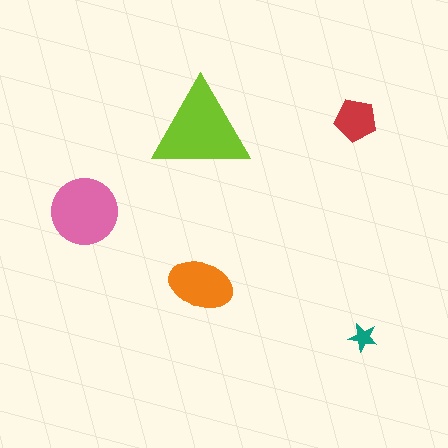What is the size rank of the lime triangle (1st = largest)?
1st.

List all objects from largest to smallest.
The lime triangle, the pink circle, the orange ellipse, the red pentagon, the teal star.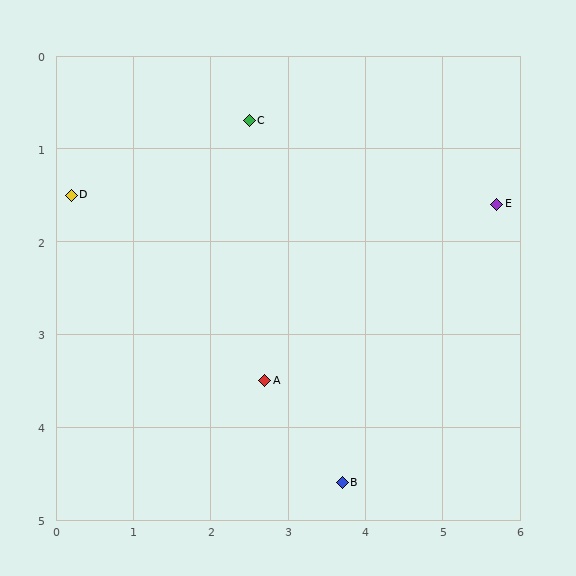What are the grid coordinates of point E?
Point E is at approximately (5.7, 1.6).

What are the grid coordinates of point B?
Point B is at approximately (3.7, 4.6).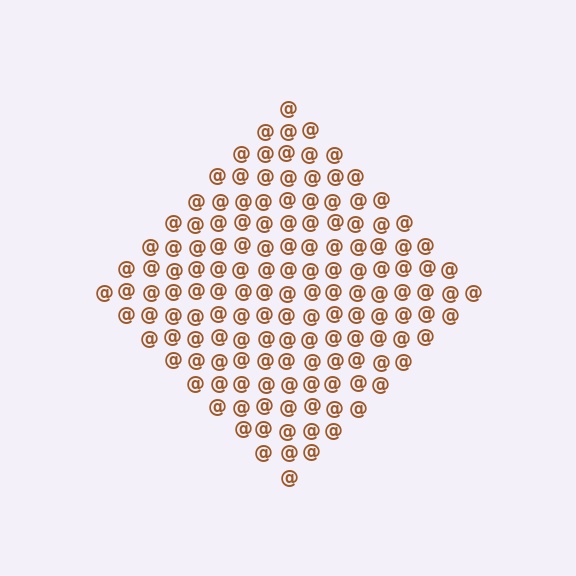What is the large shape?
The large shape is a diamond.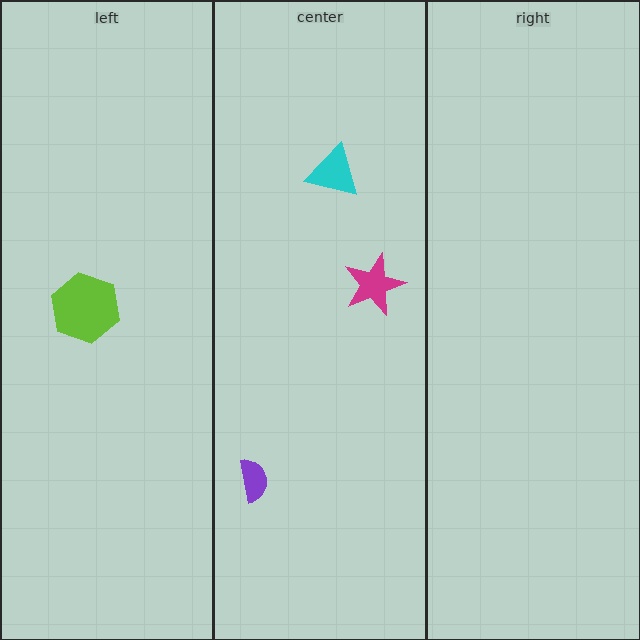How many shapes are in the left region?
1.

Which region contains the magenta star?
The center region.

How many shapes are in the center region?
3.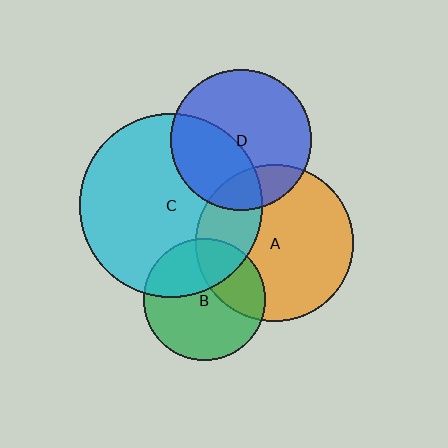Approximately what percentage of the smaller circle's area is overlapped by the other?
Approximately 35%.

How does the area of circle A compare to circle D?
Approximately 1.2 times.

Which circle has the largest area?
Circle C (cyan).